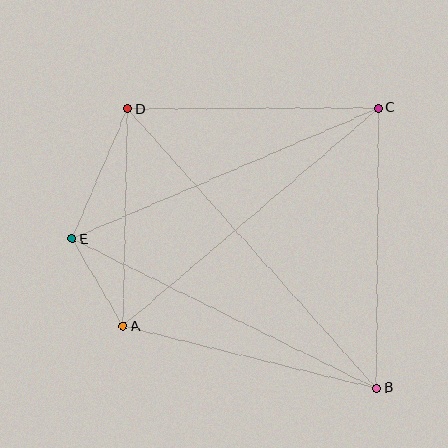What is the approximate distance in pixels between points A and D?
The distance between A and D is approximately 217 pixels.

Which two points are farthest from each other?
Points B and D are farthest from each other.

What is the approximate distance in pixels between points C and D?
The distance between C and D is approximately 250 pixels.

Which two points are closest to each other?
Points A and E are closest to each other.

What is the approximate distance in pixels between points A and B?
The distance between A and B is approximately 261 pixels.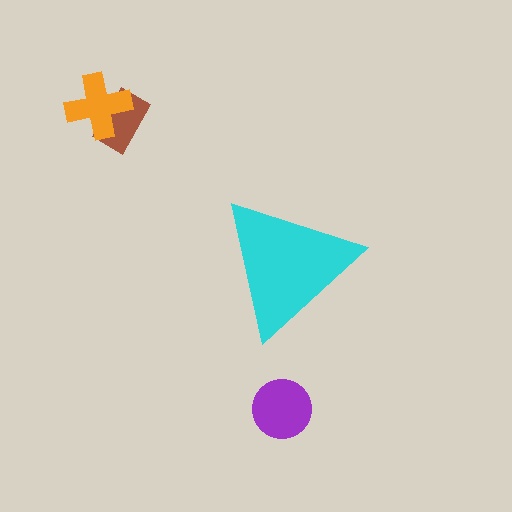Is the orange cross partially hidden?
No, the orange cross is fully visible.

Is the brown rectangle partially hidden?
No, the brown rectangle is fully visible.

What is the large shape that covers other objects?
A cyan triangle.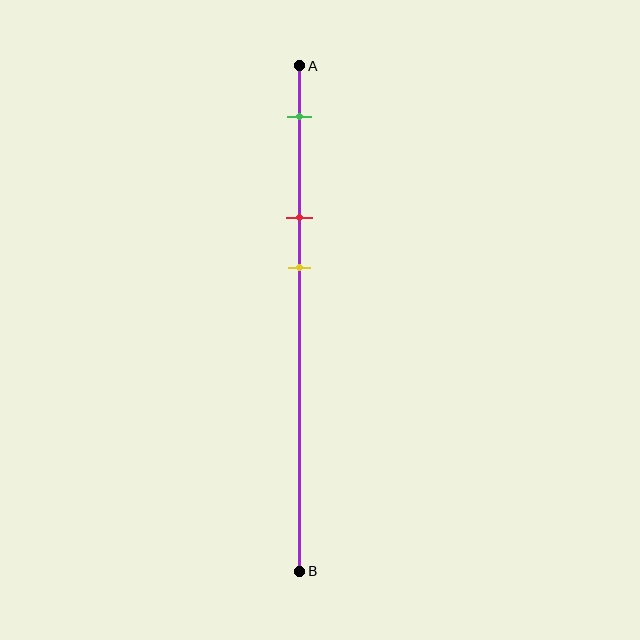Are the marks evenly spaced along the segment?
Yes, the marks are approximately evenly spaced.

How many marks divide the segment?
There are 3 marks dividing the segment.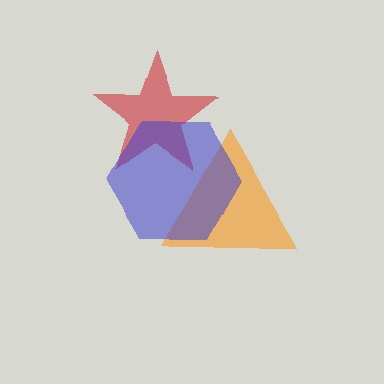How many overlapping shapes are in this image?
There are 3 overlapping shapes in the image.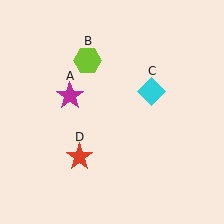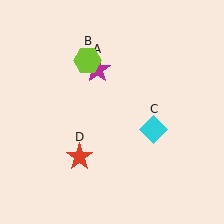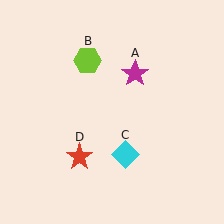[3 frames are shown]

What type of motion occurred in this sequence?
The magenta star (object A), cyan diamond (object C) rotated clockwise around the center of the scene.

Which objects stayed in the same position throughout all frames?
Lime hexagon (object B) and red star (object D) remained stationary.